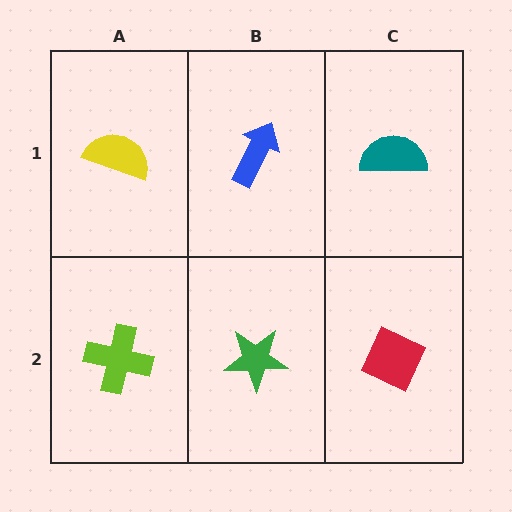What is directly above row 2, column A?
A yellow semicircle.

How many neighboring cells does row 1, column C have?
2.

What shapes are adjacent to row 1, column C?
A red diamond (row 2, column C), a blue arrow (row 1, column B).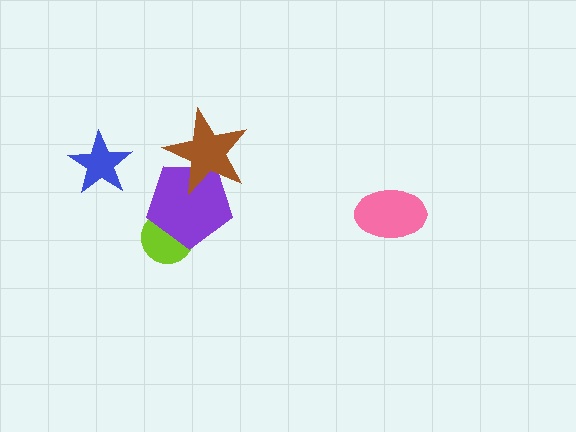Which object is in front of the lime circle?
The purple pentagon is in front of the lime circle.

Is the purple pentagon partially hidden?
Yes, it is partially covered by another shape.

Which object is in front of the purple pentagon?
The brown star is in front of the purple pentagon.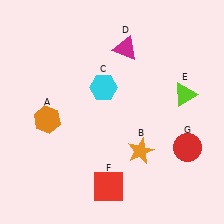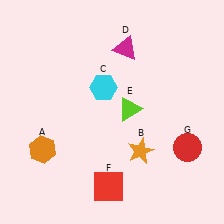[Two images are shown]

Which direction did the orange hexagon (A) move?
The orange hexagon (A) moved down.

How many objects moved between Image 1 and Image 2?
2 objects moved between the two images.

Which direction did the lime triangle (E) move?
The lime triangle (E) moved left.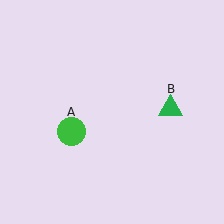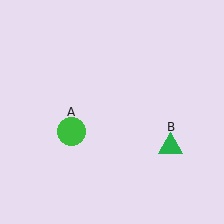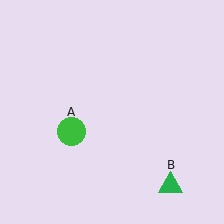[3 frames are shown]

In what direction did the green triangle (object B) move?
The green triangle (object B) moved down.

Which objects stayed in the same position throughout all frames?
Green circle (object A) remained stationary.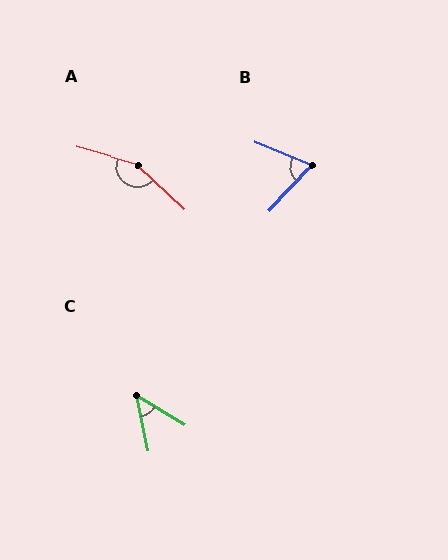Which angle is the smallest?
C, at approximately 47 degrees.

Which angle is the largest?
A, at approximately 153 degrees.